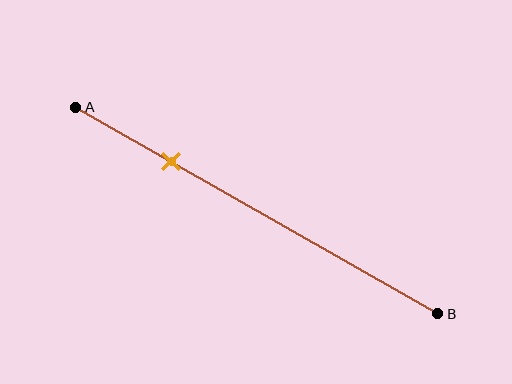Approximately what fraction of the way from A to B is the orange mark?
The orange mark is approximately 25% of the way from A to B.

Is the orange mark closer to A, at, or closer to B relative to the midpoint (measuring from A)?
The orange mark is closer to point A than the midpoint of segment AB.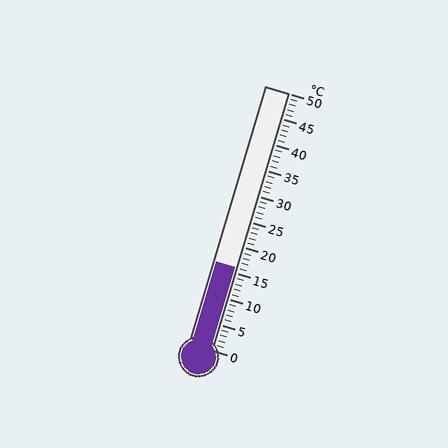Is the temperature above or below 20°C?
The temperature is below 20°C.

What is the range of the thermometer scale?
The thermometer scale ranges from 0°C to 50°C.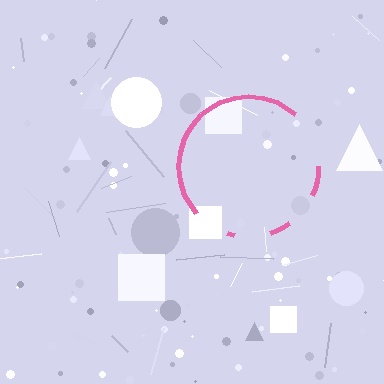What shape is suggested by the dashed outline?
The dashed outline suggests a circle.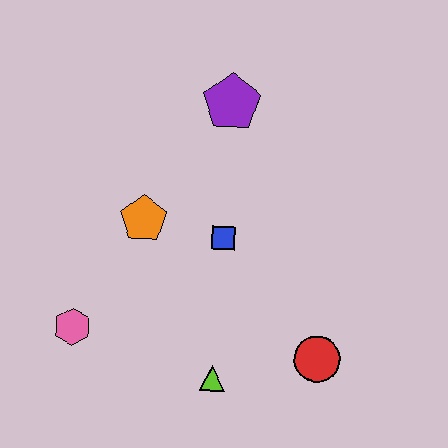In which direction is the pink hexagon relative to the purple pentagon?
The pink hexagon is below the purple pentagon.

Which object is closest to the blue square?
The orange pentagon is closest to the blue square.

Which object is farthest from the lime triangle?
The purple pentagon is farthest from the lime triangle.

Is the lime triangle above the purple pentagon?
No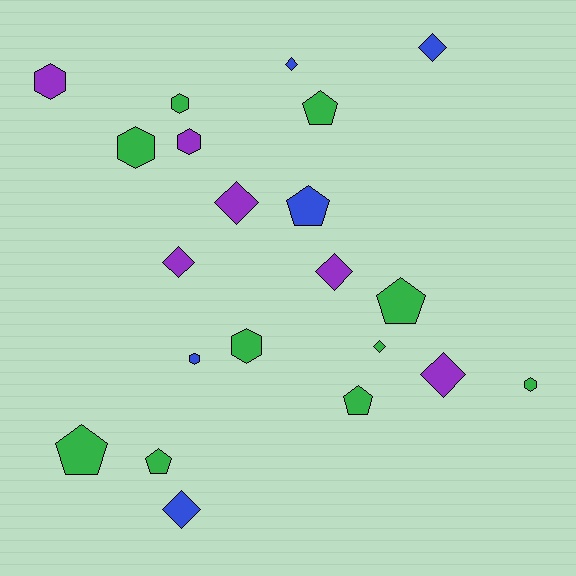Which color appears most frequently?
Green, with 10 objects.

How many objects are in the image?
There are 21 objects.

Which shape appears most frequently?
Diamond, with 8 objects.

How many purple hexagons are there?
There are 2 purple hexagons.